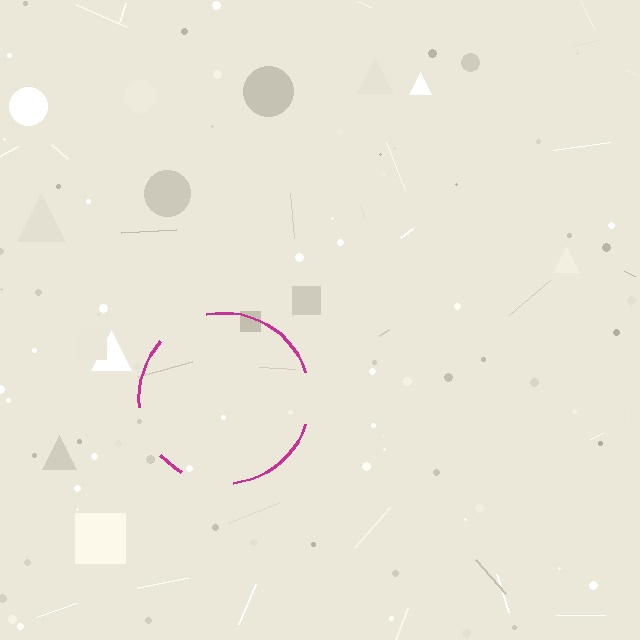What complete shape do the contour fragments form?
The contour fragments form a circle.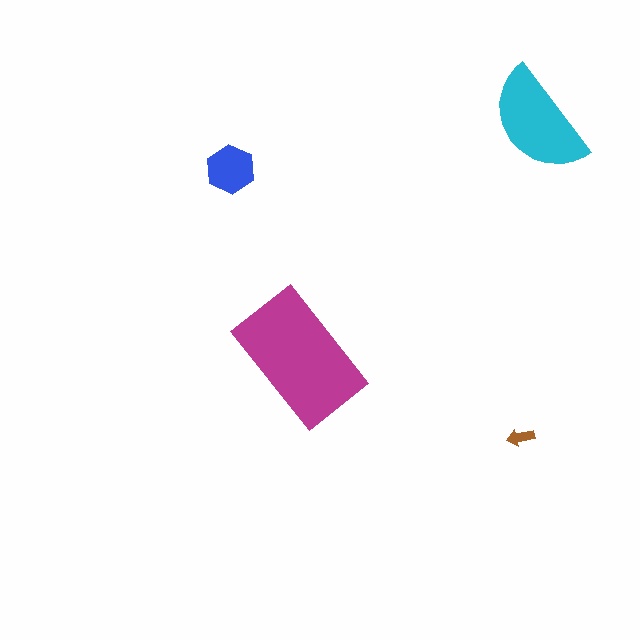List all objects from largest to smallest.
The magenta rectangle, the cyan semicircle, the blue hexagon, the brown arrow.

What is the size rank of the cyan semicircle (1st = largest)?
2nd.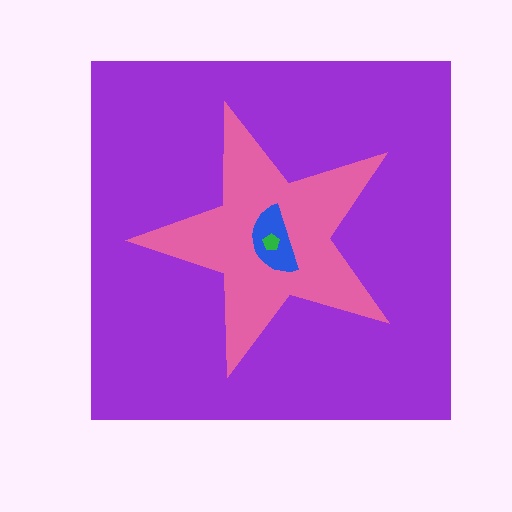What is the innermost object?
The green pentagon.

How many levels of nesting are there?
4.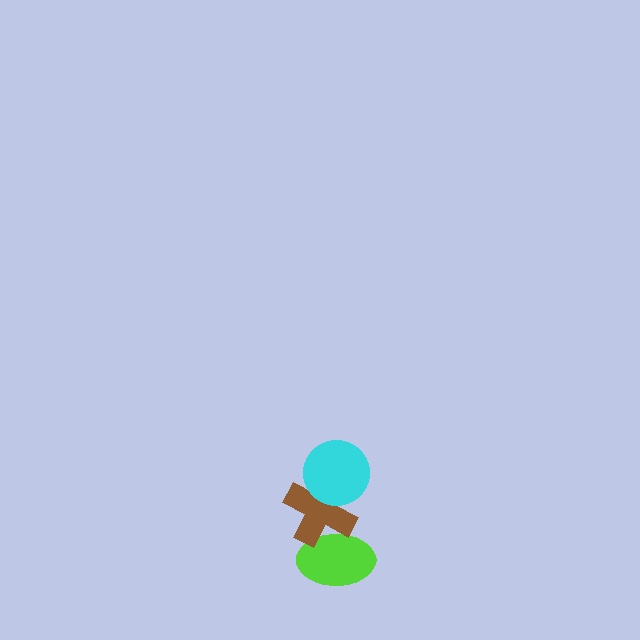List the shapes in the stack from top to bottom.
From top to bottom: the cyan circle, the brown cross, the lime ellipse.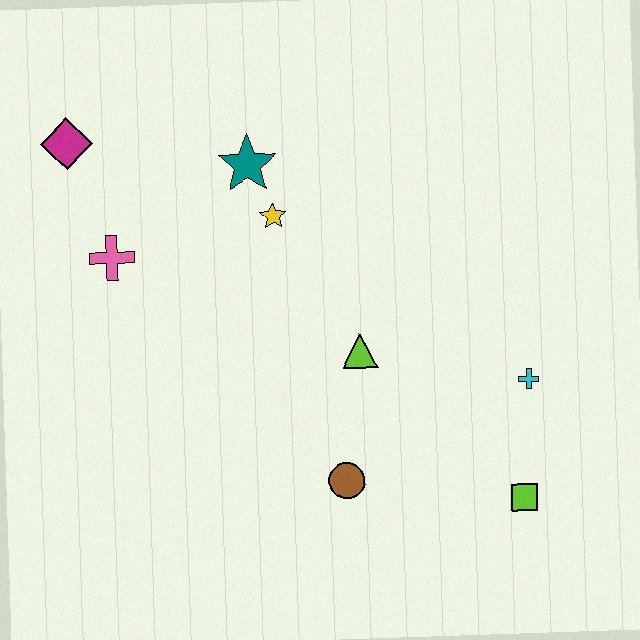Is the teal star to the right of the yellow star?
No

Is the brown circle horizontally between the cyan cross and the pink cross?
Yes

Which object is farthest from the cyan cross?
The magenta diamond is farthest from the cyan cross.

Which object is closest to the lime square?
The cyan cross is closest to the lime square.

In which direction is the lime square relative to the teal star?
The lime square is below the teal star.